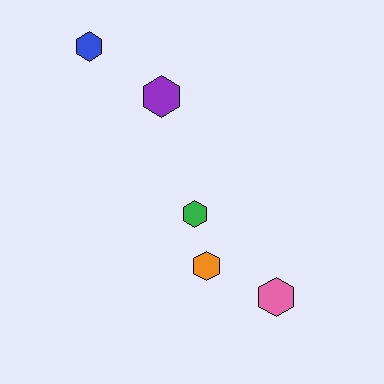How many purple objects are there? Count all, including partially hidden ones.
There is 1 purple object.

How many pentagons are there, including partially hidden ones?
There are no pentagons.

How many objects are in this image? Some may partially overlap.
There are 5 objects.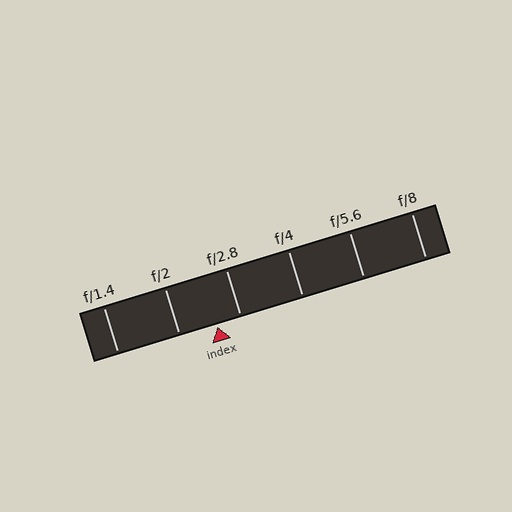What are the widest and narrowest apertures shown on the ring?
The widest aperture shown is f/1.4 and the narrowest is f/8.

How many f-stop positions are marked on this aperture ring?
There are 6 f-stop positions marked.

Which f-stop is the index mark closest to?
The index mark is closest to f/2.8.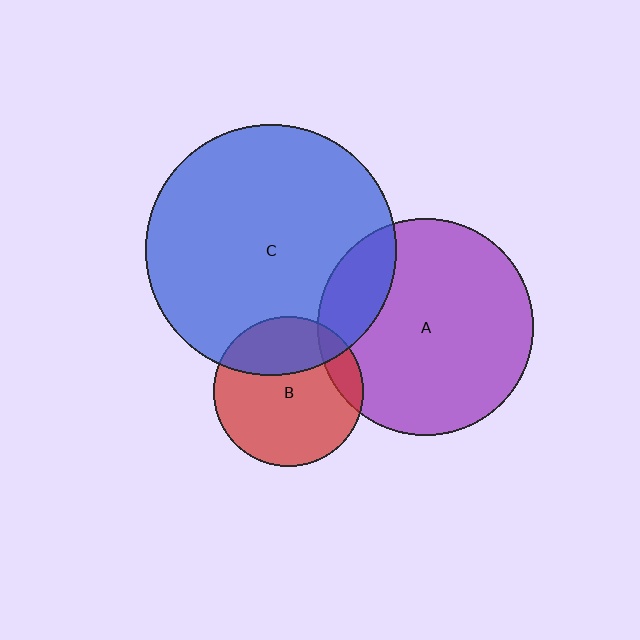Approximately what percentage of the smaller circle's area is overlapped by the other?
Approximately 20%.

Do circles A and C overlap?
Yes.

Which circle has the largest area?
Circle C (blue).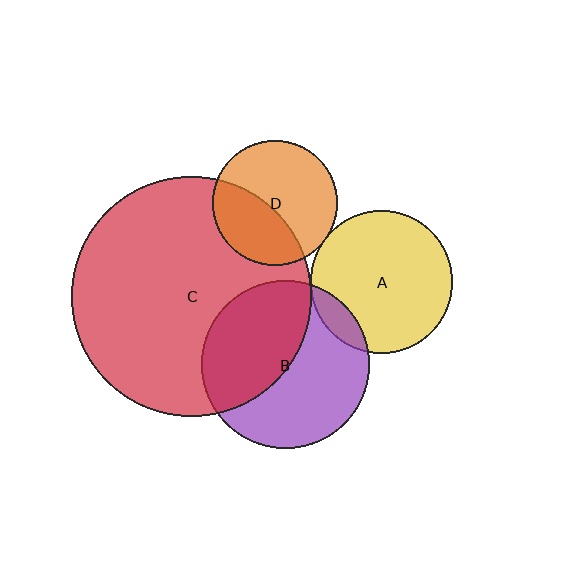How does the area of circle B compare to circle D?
Approximately 1.8 times.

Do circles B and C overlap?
Yes.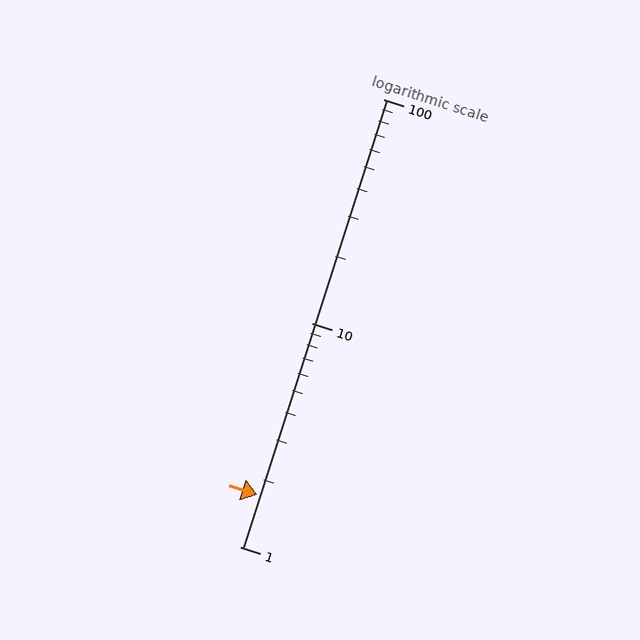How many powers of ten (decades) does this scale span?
The scale spans 2 decades, from 1 to 100.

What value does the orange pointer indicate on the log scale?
The pointer indicates approximately 1.7.